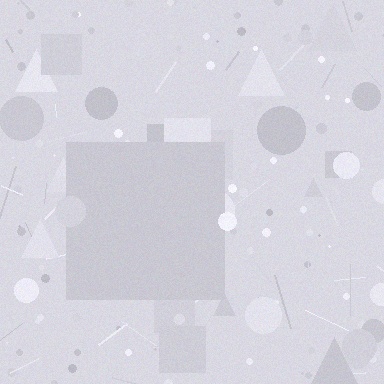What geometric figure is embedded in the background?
A square is embedded in the background.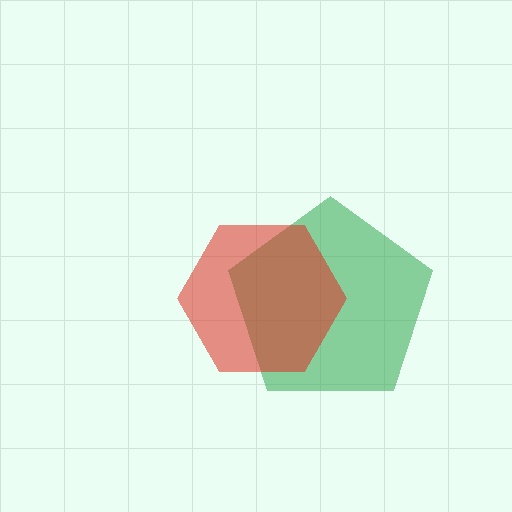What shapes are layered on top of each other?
The layered shapes are: a green pentagon, a red hexagon.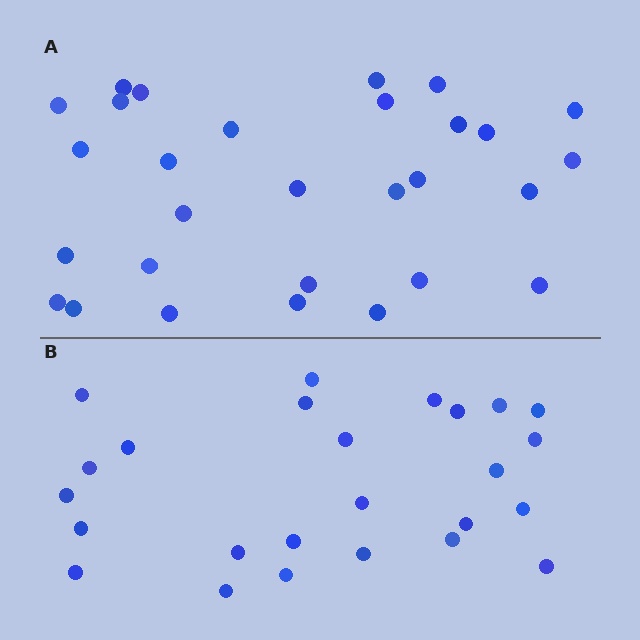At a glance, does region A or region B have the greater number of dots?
Region A (the top region) has more dots.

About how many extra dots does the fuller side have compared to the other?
Region A has about 4 more dots than region B.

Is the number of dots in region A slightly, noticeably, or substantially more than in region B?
Region A has only slightly more — the two regions are fairly close. The ratio is roughly 1.2 to 1.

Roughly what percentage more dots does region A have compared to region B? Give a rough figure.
About 15% more.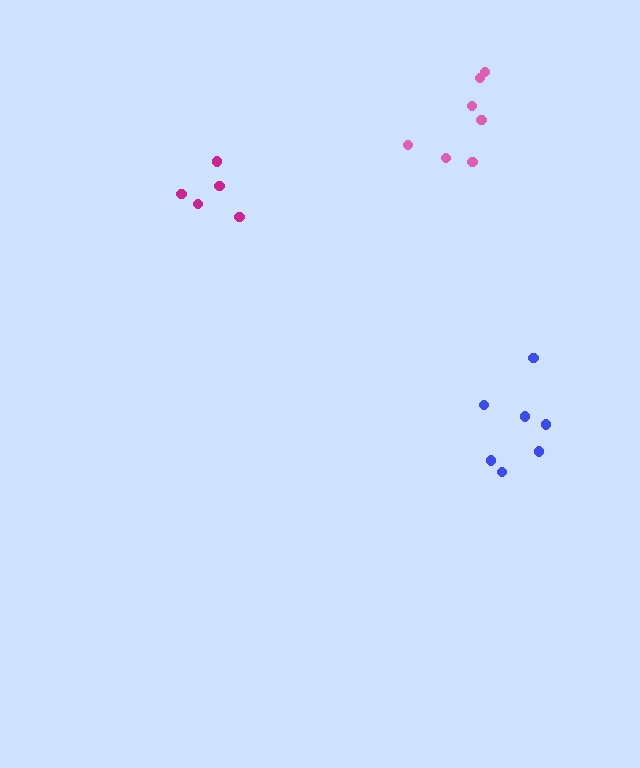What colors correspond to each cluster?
The clusters are colored: pink, blue, magenta.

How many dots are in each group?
Group 1: 7 dots, Group 2: 7 dots, Group 3: 5 dots (19 total).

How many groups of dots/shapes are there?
There are 3 groups.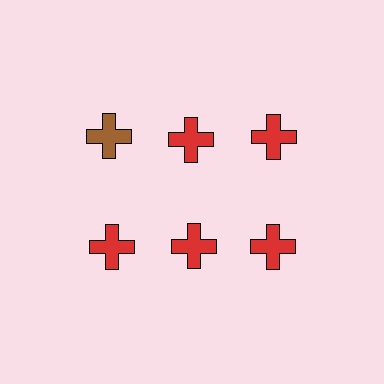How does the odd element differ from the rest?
It has a different color: brown instead of red.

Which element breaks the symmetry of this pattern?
The brown cross in the top row, leftmost column breaks the symmetry. All other shapes are red crosses.